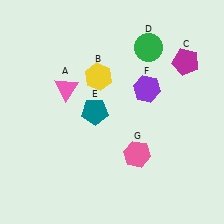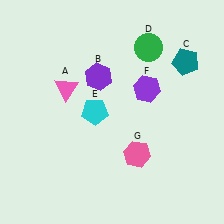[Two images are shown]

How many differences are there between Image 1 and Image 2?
There are 3 differences between the two images.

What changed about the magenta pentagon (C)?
In Image 1, C is magenta. In Image 2, it changed to teal.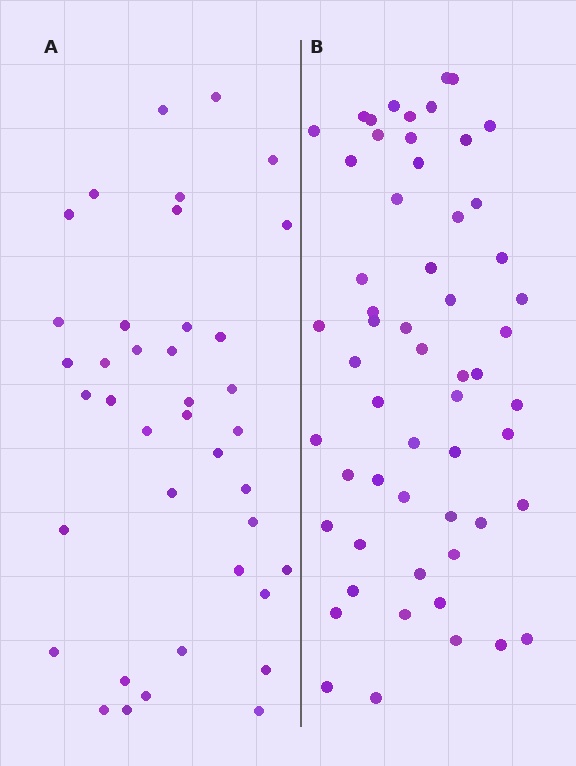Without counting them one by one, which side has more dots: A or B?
Region B (the right region) has more dots.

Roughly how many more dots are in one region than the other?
Region B has approximately 20 more dots than region A.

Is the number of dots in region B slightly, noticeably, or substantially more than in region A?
Region B has substantially more. The ratio is roughly 1.5 to 1.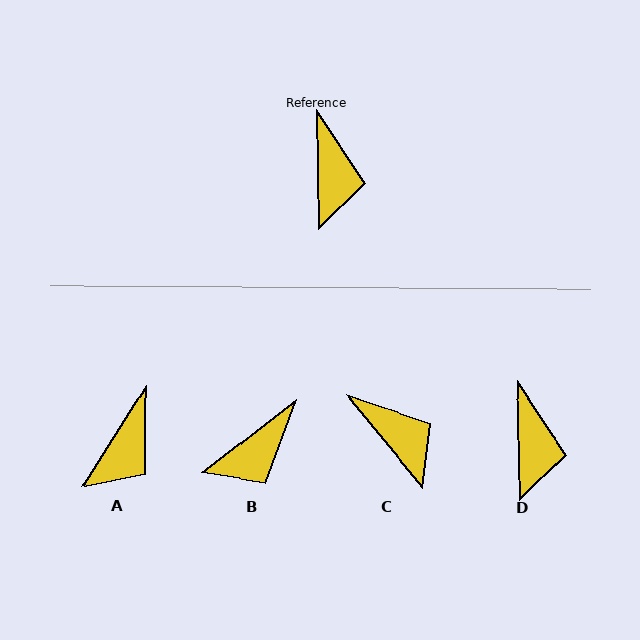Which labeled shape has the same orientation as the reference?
D.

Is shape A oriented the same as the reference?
No, it is off by about 33 degrees.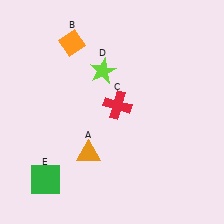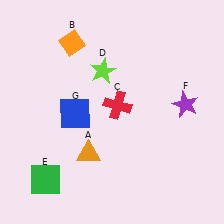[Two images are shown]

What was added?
A purple star (F), a blue square (G) were added in Image 2.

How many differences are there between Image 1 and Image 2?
There are 2 differences between the two images.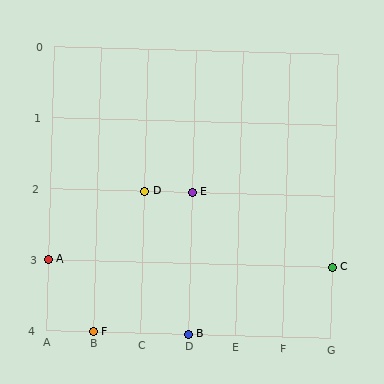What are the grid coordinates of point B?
Point B is at grid coordinates (D, 4).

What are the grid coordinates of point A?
Point A is at grid coordinates (A, 3).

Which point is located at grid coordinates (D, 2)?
Point E is at (D, 2).